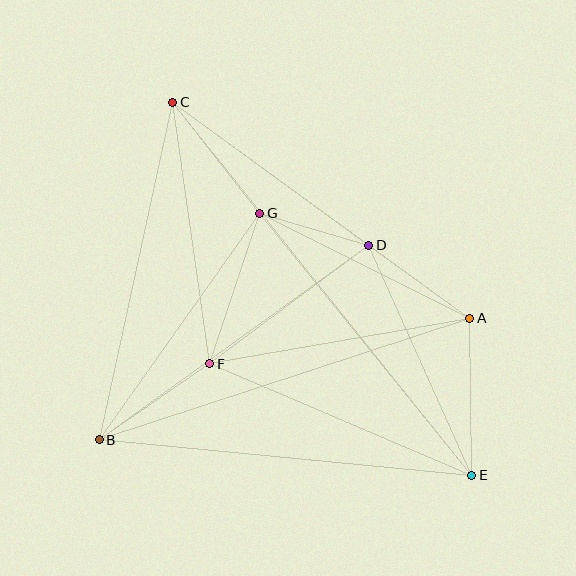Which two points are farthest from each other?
Points C and E are farthest from each other.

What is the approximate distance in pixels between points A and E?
The distance between A and E is approximately 157 pixels.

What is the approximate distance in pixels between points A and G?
The distance between A and G is approximately 235 pixels.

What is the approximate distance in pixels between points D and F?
The distance between D and F is approximately 198 pixels.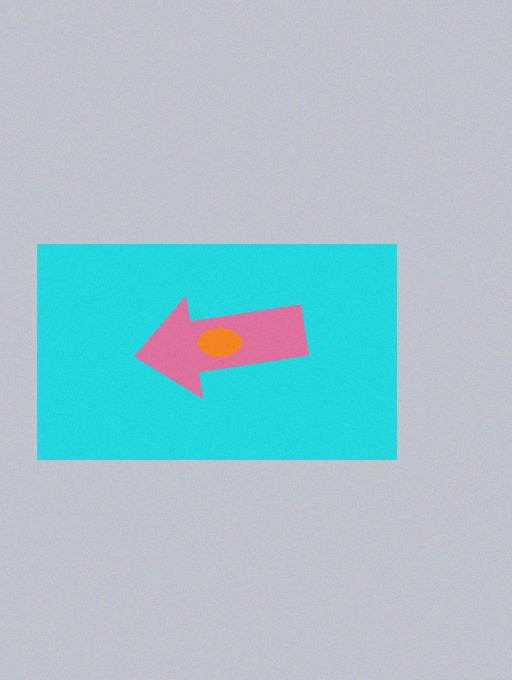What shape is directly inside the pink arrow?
The orange ellipse.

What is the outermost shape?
The cyan rectangle.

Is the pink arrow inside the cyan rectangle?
Yes.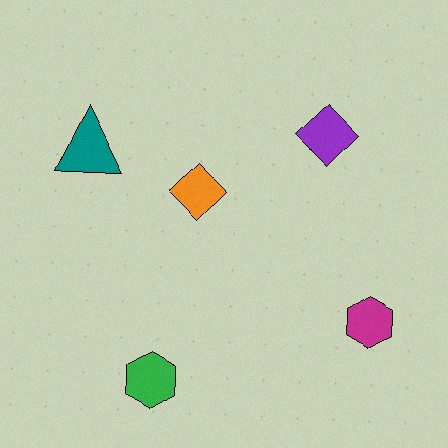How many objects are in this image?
There are 5 objects.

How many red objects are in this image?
There are no red objects.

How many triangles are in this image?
There is 1 triangle.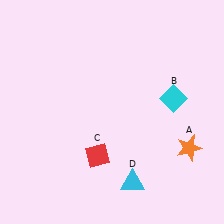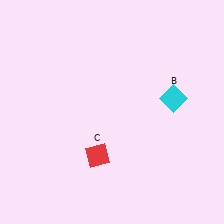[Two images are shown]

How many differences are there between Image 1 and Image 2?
There are 2 differences between the two images.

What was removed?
The cyan triangle (D), the orange star (A) were removed in Image 2.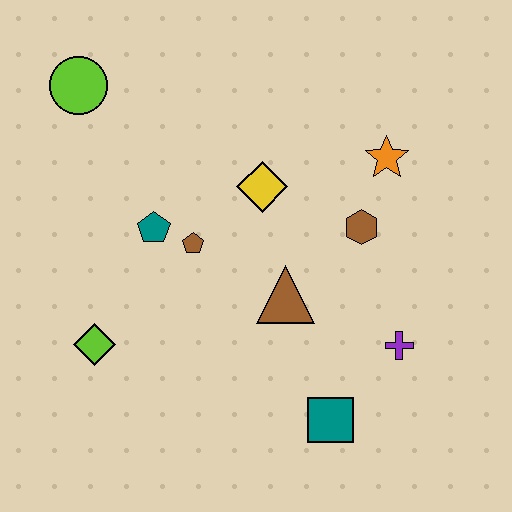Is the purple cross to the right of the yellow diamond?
Yes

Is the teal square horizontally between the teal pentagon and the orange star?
Yes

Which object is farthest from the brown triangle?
The lime circle is farthest from the brown triangle.